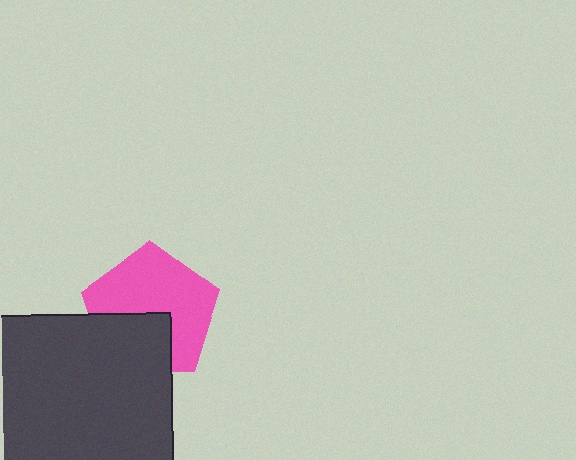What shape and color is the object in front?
The object in front is a dark gray square.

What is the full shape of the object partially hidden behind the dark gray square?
The partially hidden object is a pink pentagon.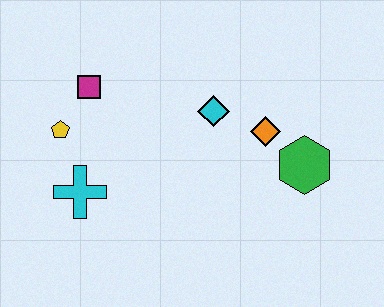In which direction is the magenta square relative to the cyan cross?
The magenta square is above the cyan cross.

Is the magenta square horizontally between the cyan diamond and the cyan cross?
Yes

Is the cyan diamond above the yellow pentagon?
Yes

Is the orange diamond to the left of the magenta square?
No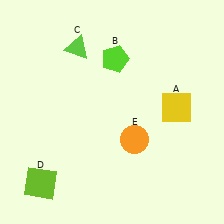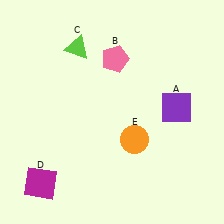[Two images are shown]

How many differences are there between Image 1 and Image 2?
There are 3 differences between the two images.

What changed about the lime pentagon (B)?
In Image 1, B is lime. In Image 2, it changed to pink.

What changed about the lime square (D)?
In Image 1, D is lime. In Image 2, it changed to magenta.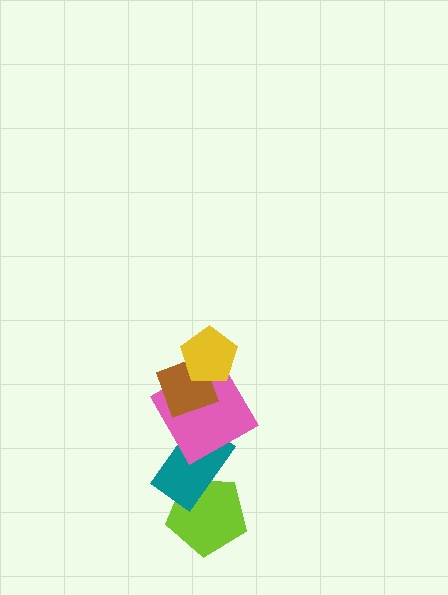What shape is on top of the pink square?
The brown diamond is on top of the pink square.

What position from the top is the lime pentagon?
The lime pentagon is 5th from the top.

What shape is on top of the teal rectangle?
The pink square is on top of the teal rectangle.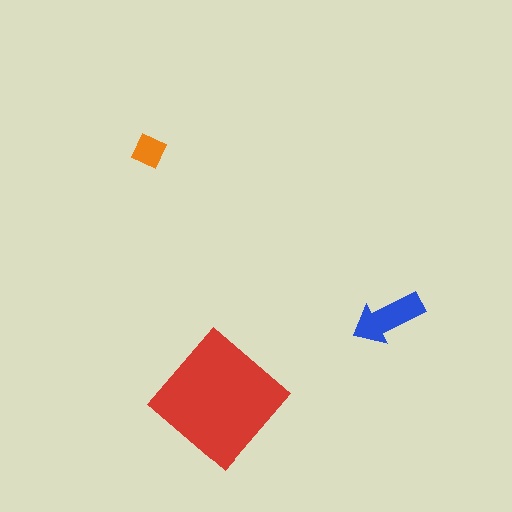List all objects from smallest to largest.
The orange diamond, the blue arrow, the red diamond.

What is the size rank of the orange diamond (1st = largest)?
3rd.